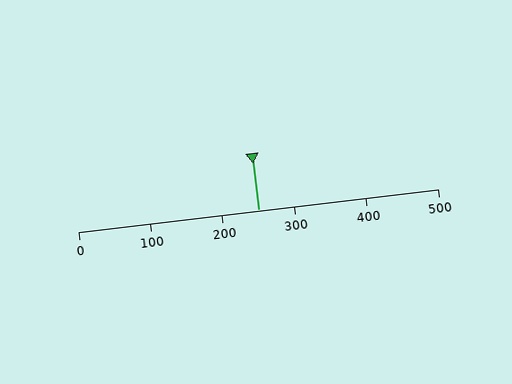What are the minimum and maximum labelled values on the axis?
The axis runs from 0 to 500.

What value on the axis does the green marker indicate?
The marker indicates approximately 250.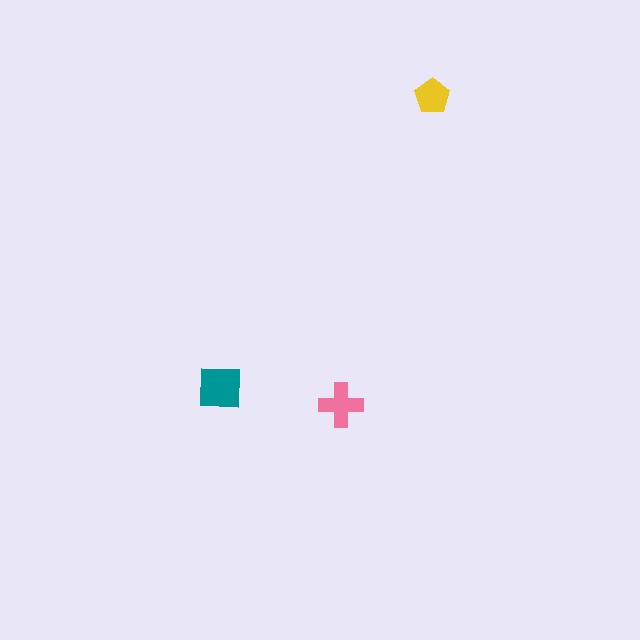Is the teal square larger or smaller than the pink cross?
Larger.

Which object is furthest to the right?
The yellow pentagon is rightmost.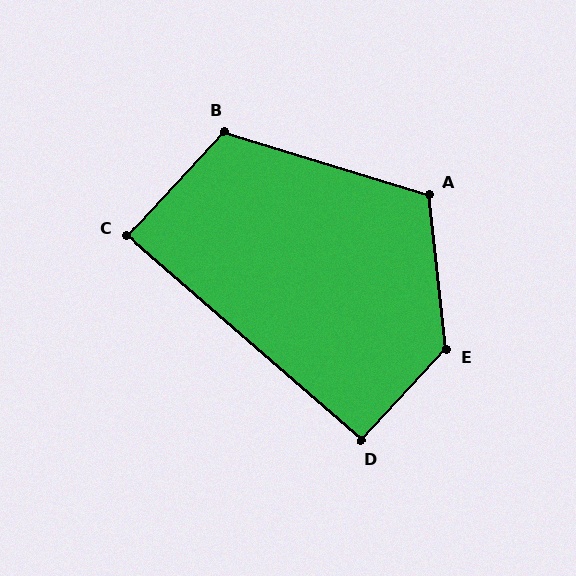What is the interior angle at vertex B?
Approximately 116 degrees (obtuse).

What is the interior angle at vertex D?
Approximately 92 degrees (approximately right).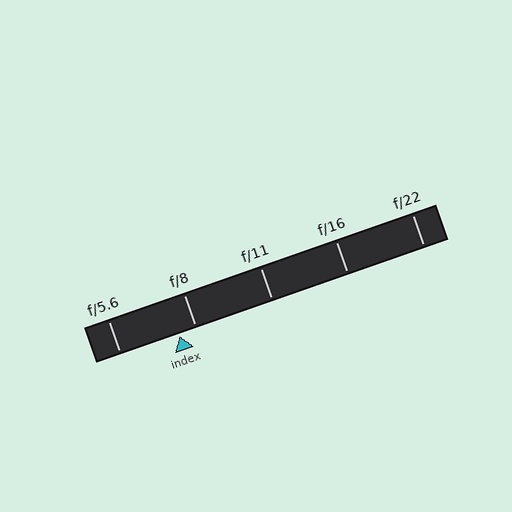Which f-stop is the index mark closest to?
The index mark is closest to f/8.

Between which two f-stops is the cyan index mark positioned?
The index mark is between f/5.6 and f/8.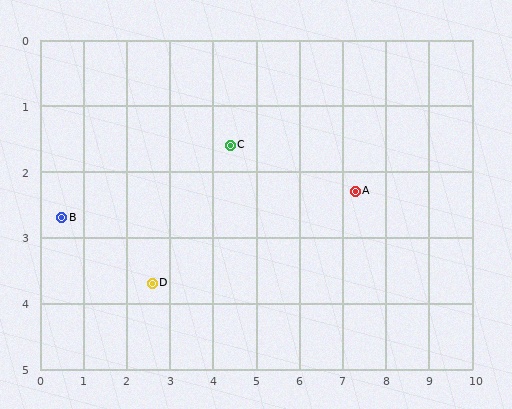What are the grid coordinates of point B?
Point B is at approximately (0.5, 2.7).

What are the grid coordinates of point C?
Point C is at approximately (4.4, 1.6).